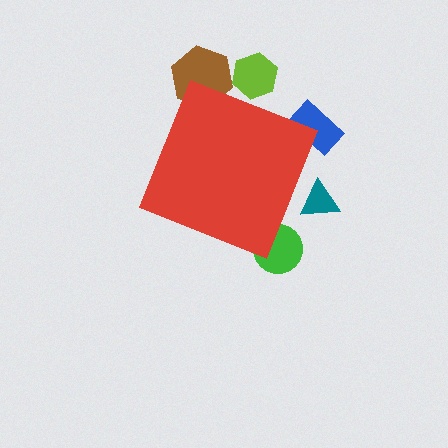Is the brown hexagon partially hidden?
Yes, the brown hexagon is partially hidden behind the red diamond.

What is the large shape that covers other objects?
A red diamond.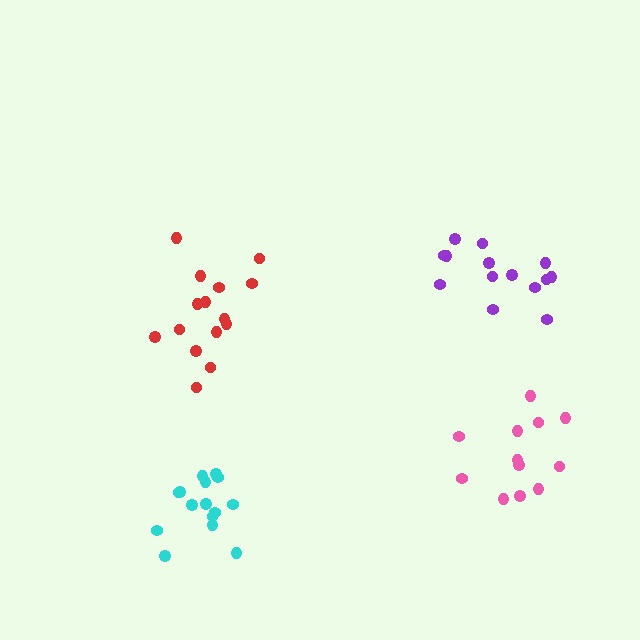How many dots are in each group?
Group 1: 14 dots, Group 2: 15 dots, Group 3: 15 dots, Group 4: 12 dots (56 total).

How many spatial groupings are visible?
There are 4 spatial groupings.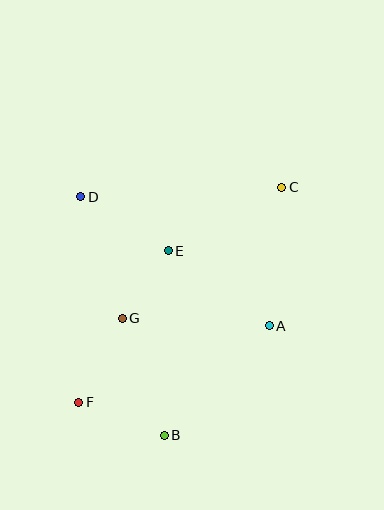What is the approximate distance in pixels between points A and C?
The distance between A and C is approximately 139 pixels.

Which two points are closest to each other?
Points E and G are closest to each other.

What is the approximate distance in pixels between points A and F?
The distance between A and F is approximately 205 pixels.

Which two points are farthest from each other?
Points C and F are farthest from each other.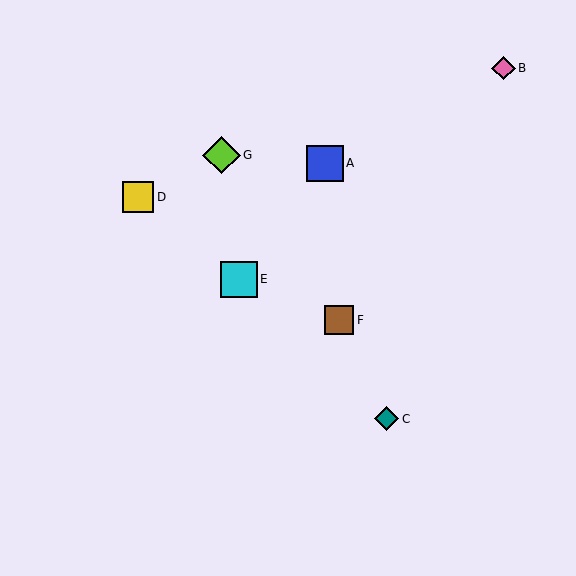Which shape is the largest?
The lime diamond (labeled G) is the largest.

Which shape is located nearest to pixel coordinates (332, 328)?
The brown square (labeled F) at (339, 320) is nearest to that location.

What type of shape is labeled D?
Shape D is a yellow square.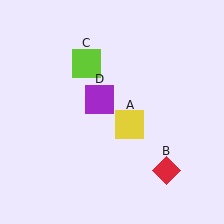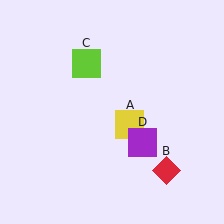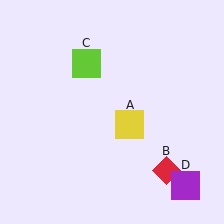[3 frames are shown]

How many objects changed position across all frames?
1 object changed position: purple square (object D).